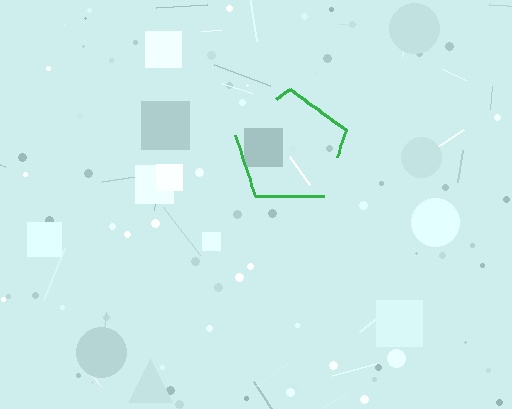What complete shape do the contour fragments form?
The contour fragments form a pentagon.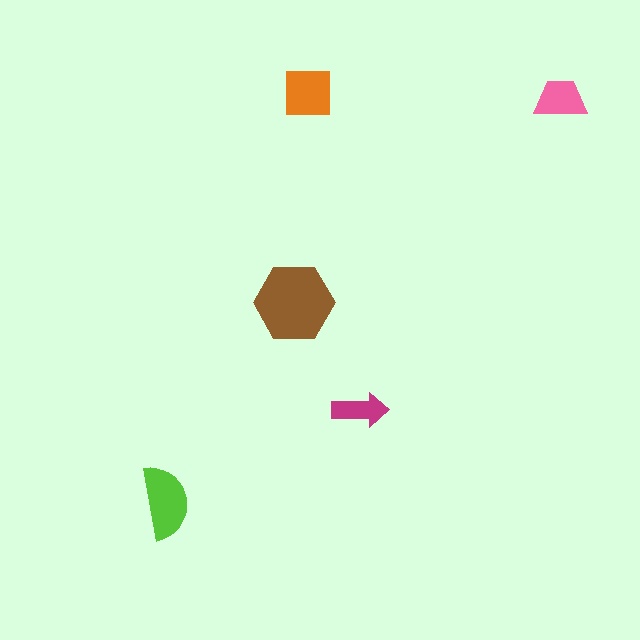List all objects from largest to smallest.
The brown hexagon, the lime semicircle, the orange square, the pink trapezoid, the magenta arrow.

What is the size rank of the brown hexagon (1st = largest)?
1st.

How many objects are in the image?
There are 5 objects in the image.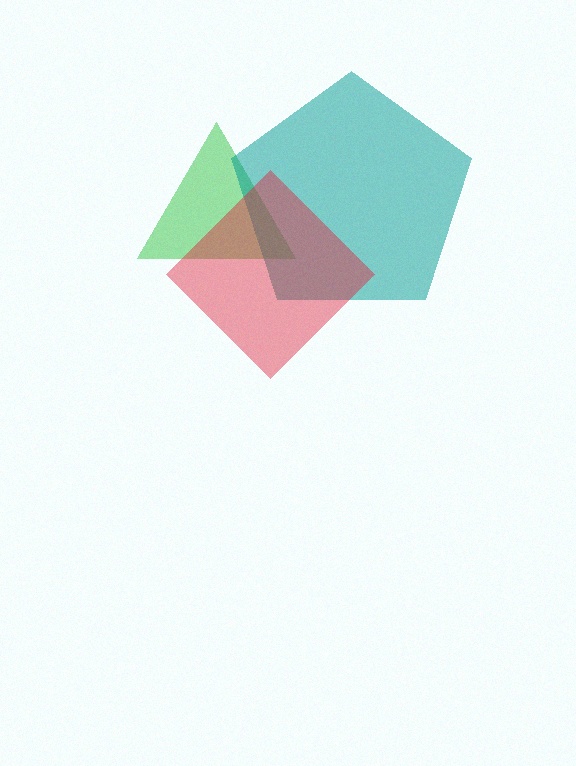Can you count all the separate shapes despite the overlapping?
Yes, there are 3 separate shapes.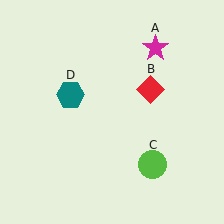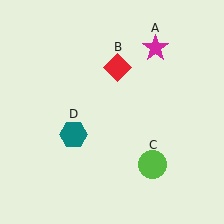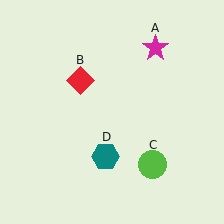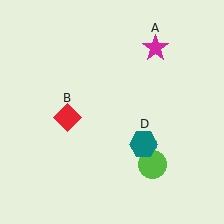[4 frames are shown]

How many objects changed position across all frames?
2 objects changed position: red diamond (object B), teal hexagon (object D).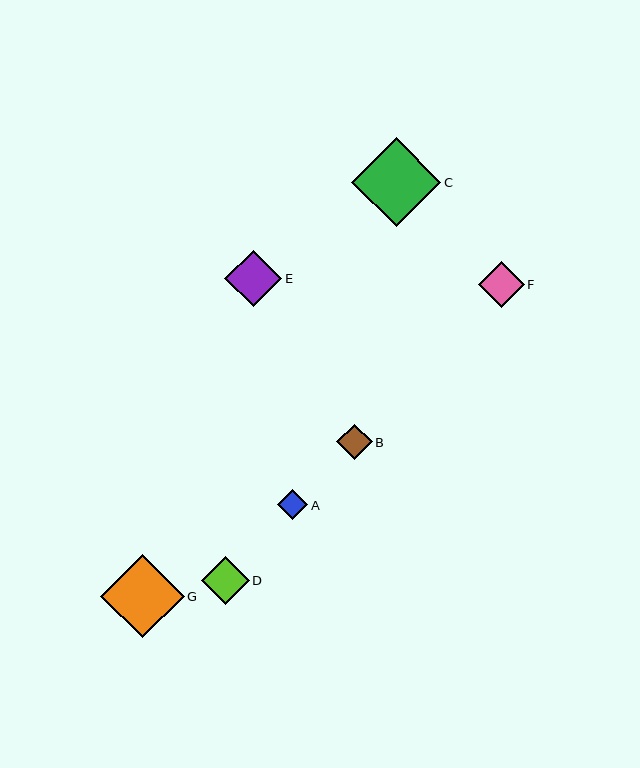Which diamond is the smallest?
Diamond A is the smallest with a size of approximately 30 pixels.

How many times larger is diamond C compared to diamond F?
Diamond C is approximately 2.0 times the size of diamond F.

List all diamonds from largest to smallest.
From largest to smallest: C, G, E, D, F, B, A.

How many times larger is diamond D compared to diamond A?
Diamond D is approximately 1.6 times the size of diamond A.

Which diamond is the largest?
Diamond C is the largest with a size of approximately 89 pixels.